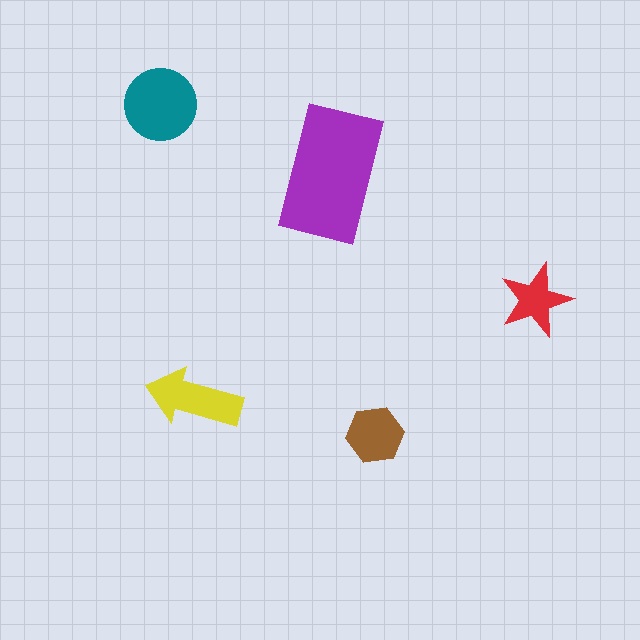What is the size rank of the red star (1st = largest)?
5th.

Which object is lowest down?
The brown hexagon is bottommost.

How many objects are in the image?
There are 5 objects in the image.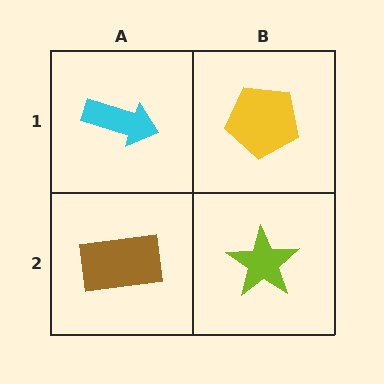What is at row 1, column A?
A cyan arrow.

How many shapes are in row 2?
2 shapes.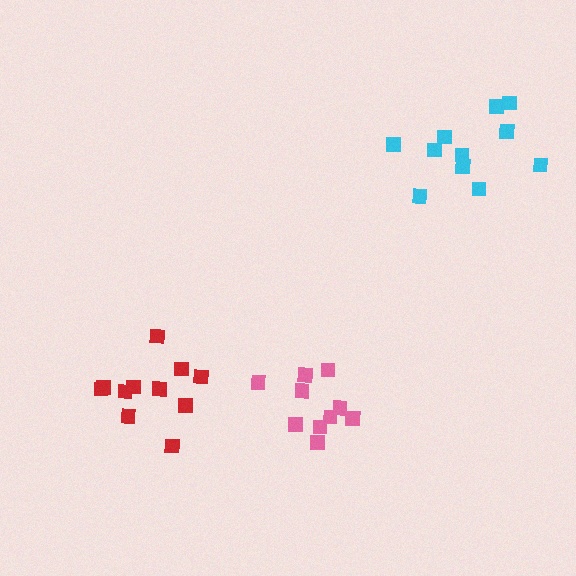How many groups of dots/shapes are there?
There are 3 groups.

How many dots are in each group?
Group 1: 10 dots, Group 2: 11 dots, Group 3: 11 dots (32 total).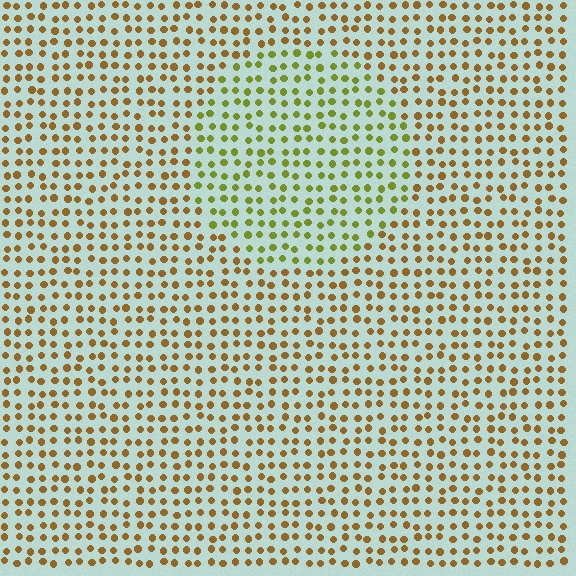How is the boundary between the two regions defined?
The boundary is defined purely by a slight shift in hue (about 40 degrees). Spacing, size, and orientation are identical on both sides.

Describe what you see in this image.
The image is filled with small brown elements in a uniform arrangement. A circle-shaped region is visible where the elements are tinted to a slightly different hue, forming a subtle color boundary.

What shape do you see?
I see a circle.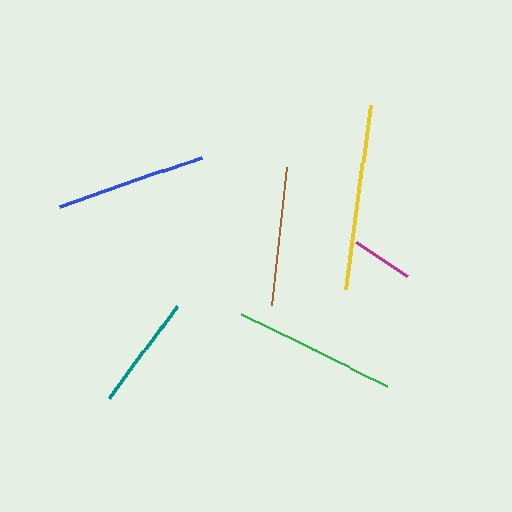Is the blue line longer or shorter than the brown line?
The blue line is longer than the brown line.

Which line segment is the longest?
The yellow line is the longest at approximately 187 pixels.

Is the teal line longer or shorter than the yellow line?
The yellow line is longer than the teal line.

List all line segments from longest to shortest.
From longest to shortest: yellow, green, blue, brown, teal, magenta.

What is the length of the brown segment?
The brown segment is approximately 138 pixels long.